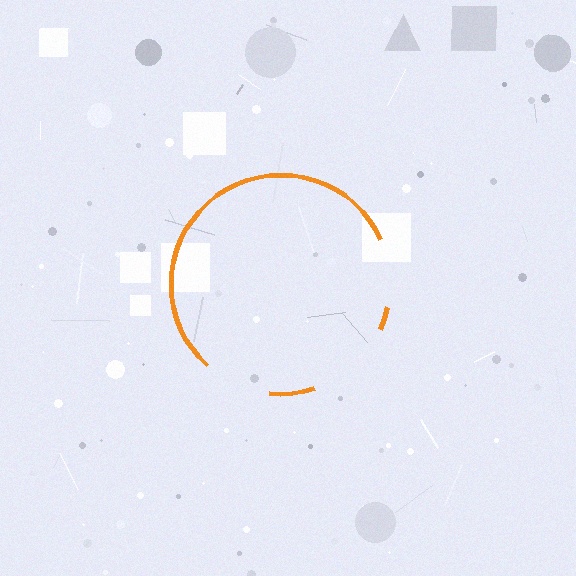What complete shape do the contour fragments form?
The contour fragments form a circle.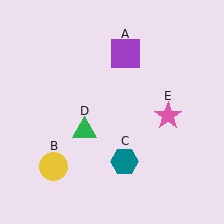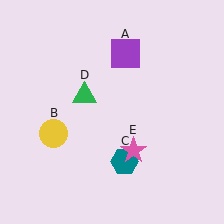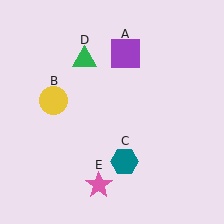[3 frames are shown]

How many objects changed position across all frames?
3 objects changed position: yellow circle (object B), green triangle (object D), pink star (object E).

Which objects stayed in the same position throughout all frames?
Purple square (object A) and teal hexagon (object C) remained stationary.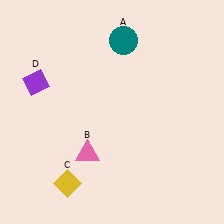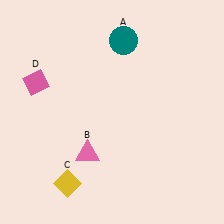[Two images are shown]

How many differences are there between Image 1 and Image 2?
There is 1 difference between the two images.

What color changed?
The diamond (D) changed from purple in Image 1 to pink in Image 2.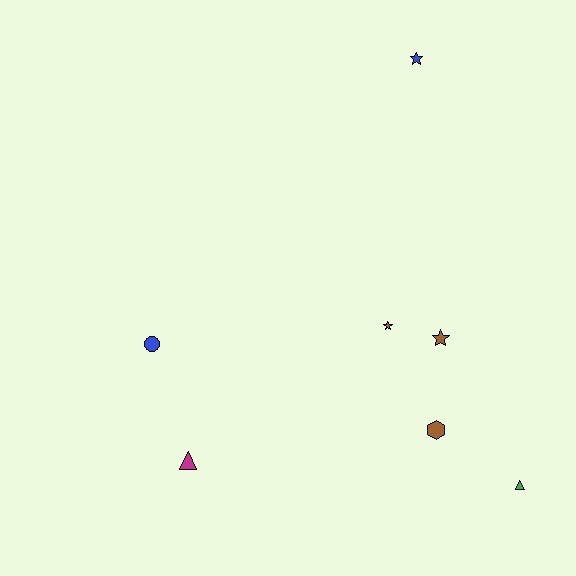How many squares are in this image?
There are no squares.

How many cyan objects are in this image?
There are no cyan objects.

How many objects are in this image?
There are 7 objects.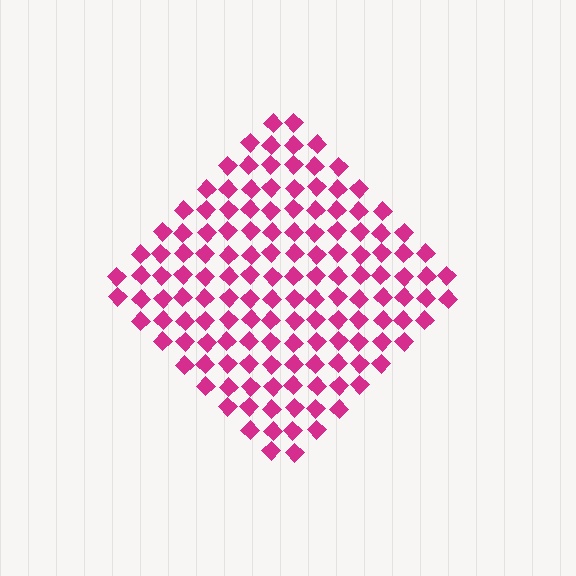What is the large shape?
The large shape is a diamond.